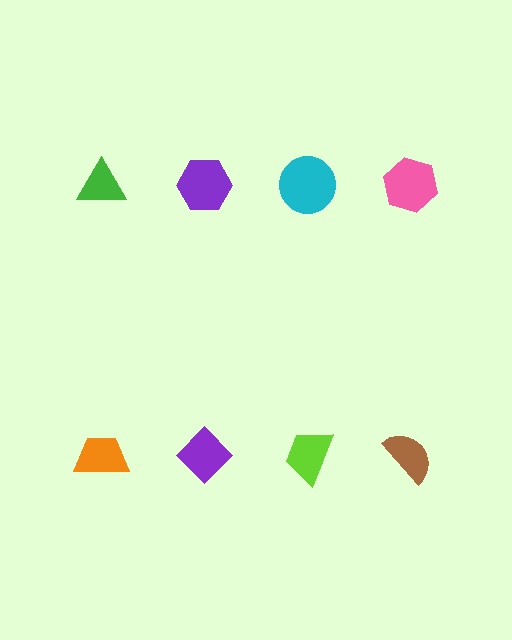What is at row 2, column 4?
A brown semicircle.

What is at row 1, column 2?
A purple hexagon.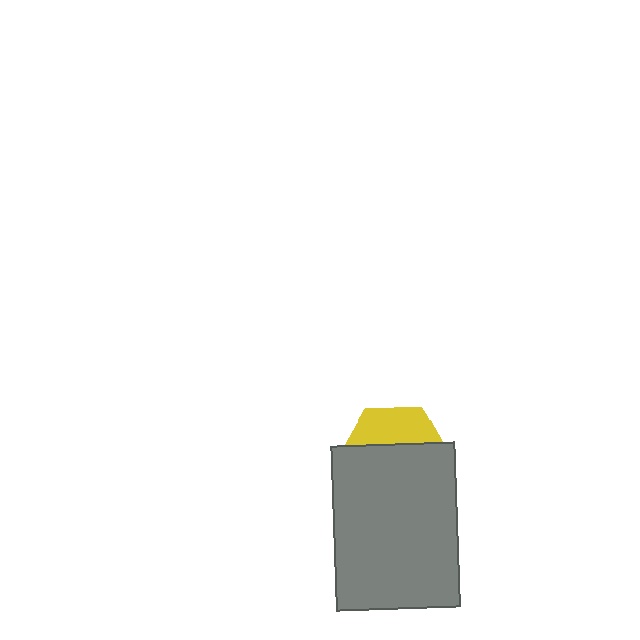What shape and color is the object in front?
The object in front is a gray rectangle.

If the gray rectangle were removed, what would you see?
You would see the complete yellow hexagon.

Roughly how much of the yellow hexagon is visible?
A small part of it is visible (roughly 33%).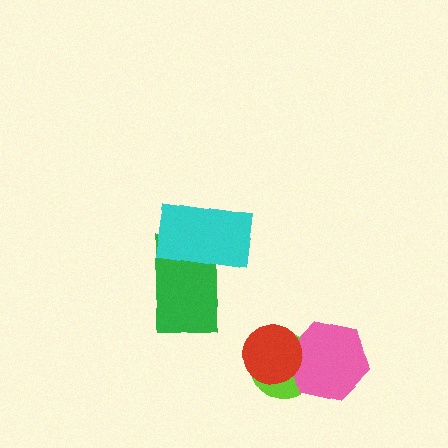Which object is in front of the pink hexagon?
The red circle is in front of the pink hexagon.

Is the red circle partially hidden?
No, no other shape covers it.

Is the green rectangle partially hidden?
Yes, it is partially covered by another shape.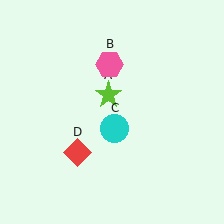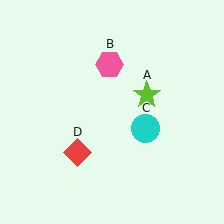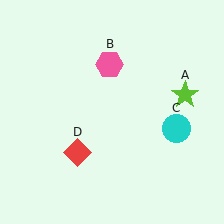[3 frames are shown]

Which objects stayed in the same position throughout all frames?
Pink hexagon (object B) and red diamond (object D) remained stationary.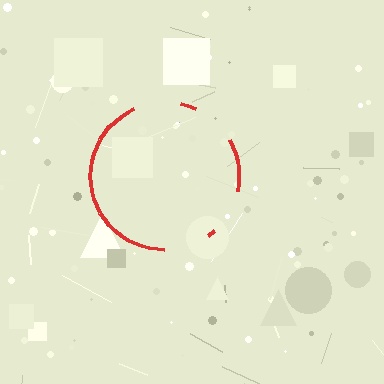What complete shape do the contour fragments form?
The contour fragments form a circle.